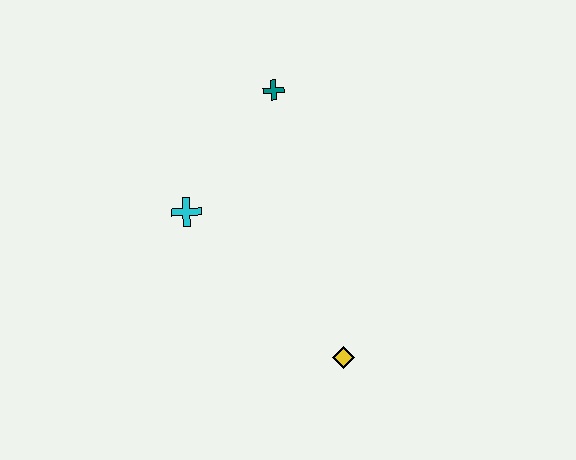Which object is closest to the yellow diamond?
The cyan cross is closest to the yellow diamond.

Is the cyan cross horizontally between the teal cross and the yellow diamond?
No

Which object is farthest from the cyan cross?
The yellow diamond is farthest from the cyan cross.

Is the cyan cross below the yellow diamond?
No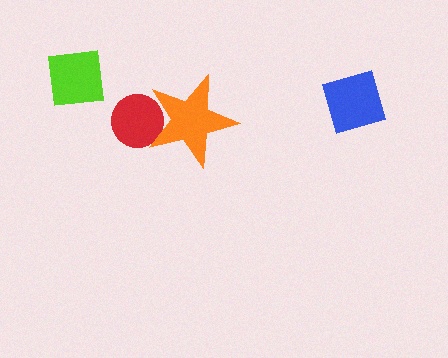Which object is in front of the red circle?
The orange star is in front of the red circle.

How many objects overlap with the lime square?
0 objects overlap with the lime square.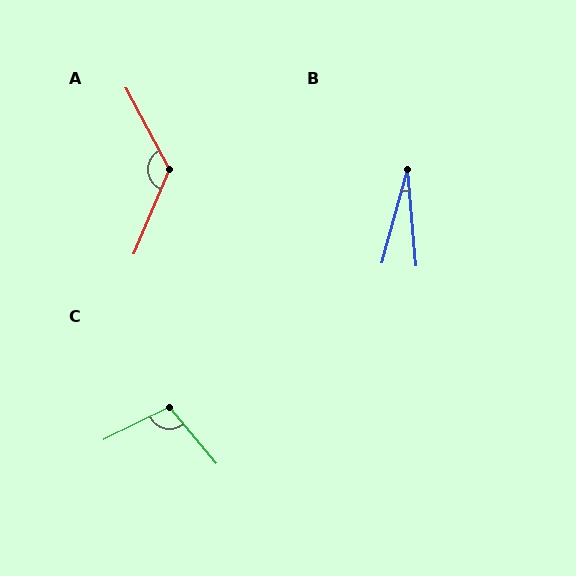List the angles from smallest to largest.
B (20°), C (104°), A (129°).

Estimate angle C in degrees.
Approximately 104 degrees.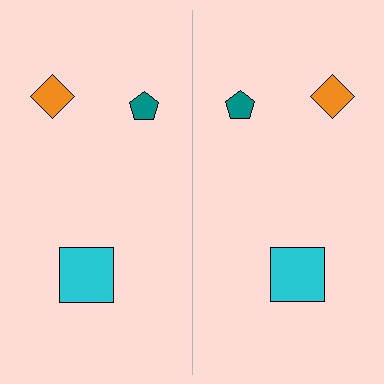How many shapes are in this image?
There are 6 shapes in this image.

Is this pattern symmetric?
Yes, this pattern has bilateral (reflection) symmetry.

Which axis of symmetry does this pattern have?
The pattern has a vertical axis of symmetry running through the center of the image.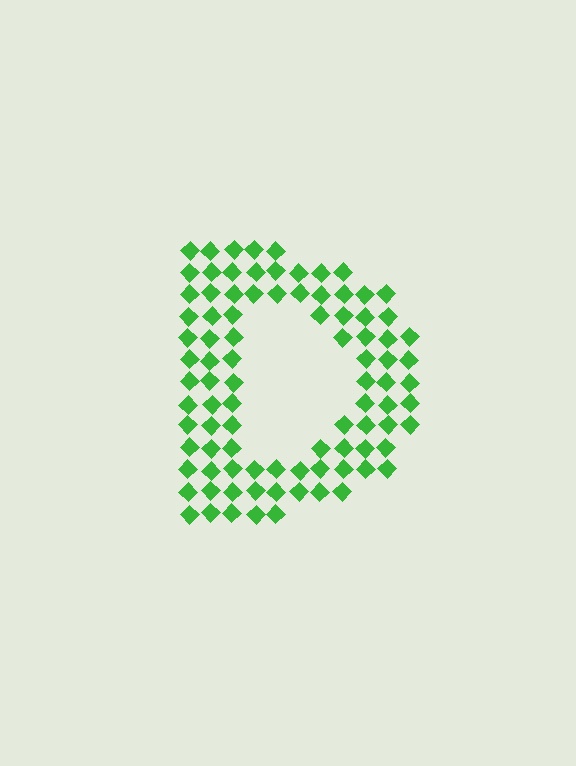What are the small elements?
The small elements are diamonds.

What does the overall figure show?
The overall figure shows the letter D.